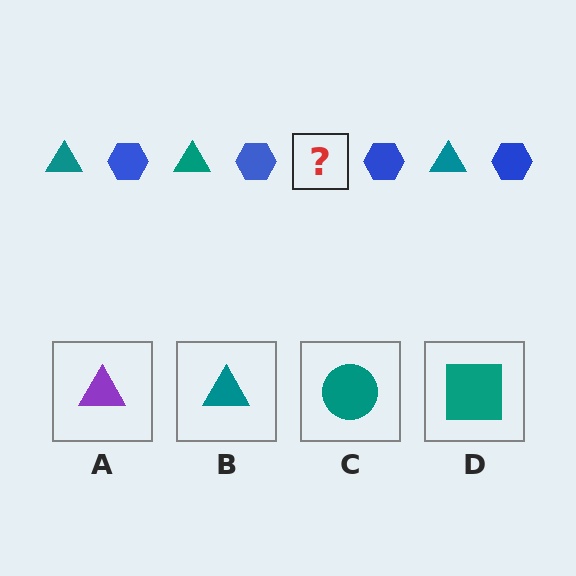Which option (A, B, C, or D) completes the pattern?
B.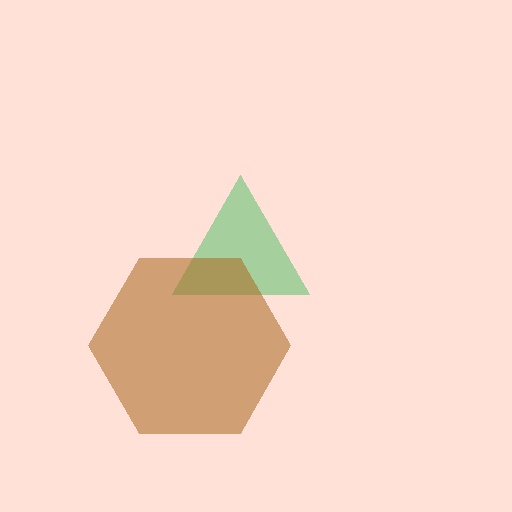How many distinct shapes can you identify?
There are 2 distinct shapes: a green triangle, a brown hexagon.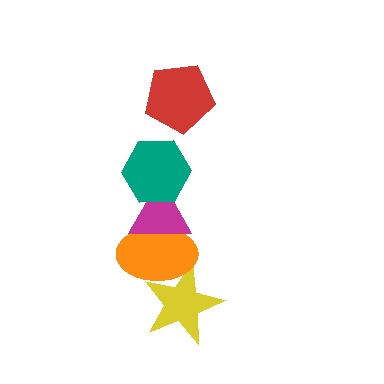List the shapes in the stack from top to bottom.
From top to bottom: the red pentagon, the teal hexagon, the magenta triangle, the orange ellipse, the yellow star.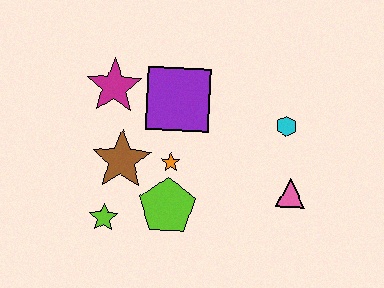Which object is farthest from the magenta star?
The pink triangle is farthest from the magenta star.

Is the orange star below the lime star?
No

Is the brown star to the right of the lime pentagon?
No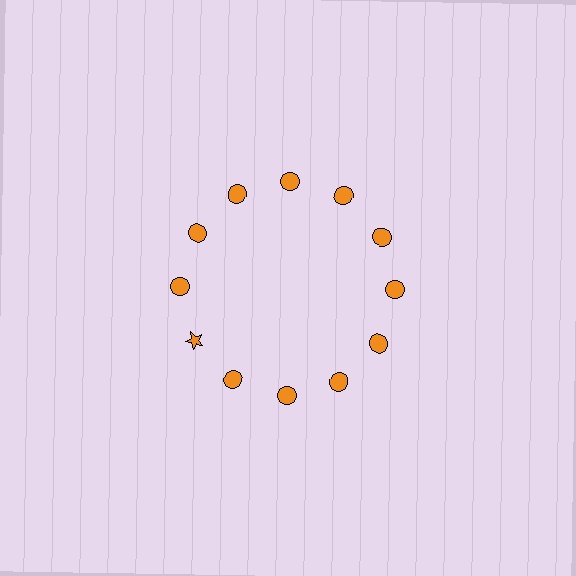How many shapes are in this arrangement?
There are 12 shapes arranged in a ring pattern.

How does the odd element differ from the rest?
It has a different shape: star instead of circle.